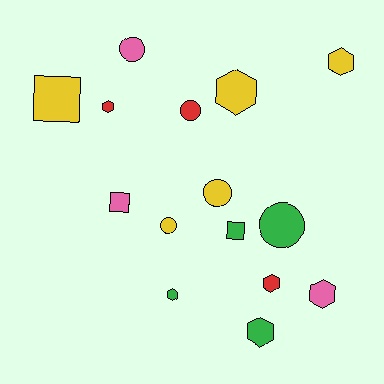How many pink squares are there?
There is 1 pink square.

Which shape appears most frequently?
Hexagon, with 7 objects.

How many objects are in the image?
There are 15 objects.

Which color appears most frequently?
Yellow, with 5 objects.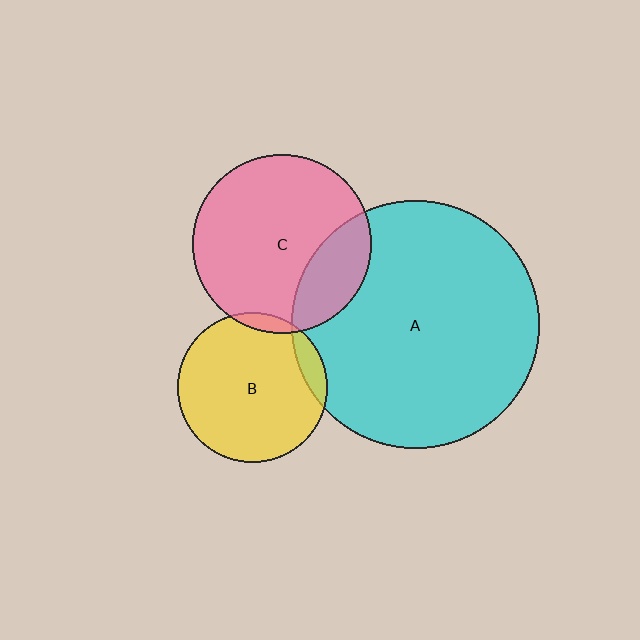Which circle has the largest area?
Circle A (cyan).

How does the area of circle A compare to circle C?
Approximately 1.9 times.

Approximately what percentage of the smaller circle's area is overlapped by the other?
Approximately 5%.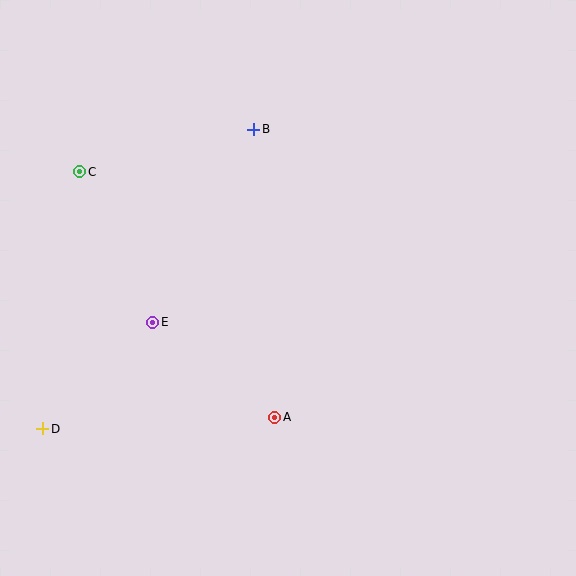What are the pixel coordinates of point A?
Point A is at (275, 417).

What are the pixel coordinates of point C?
Point C is at (80, 172).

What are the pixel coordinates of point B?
Point B is at (254, 129).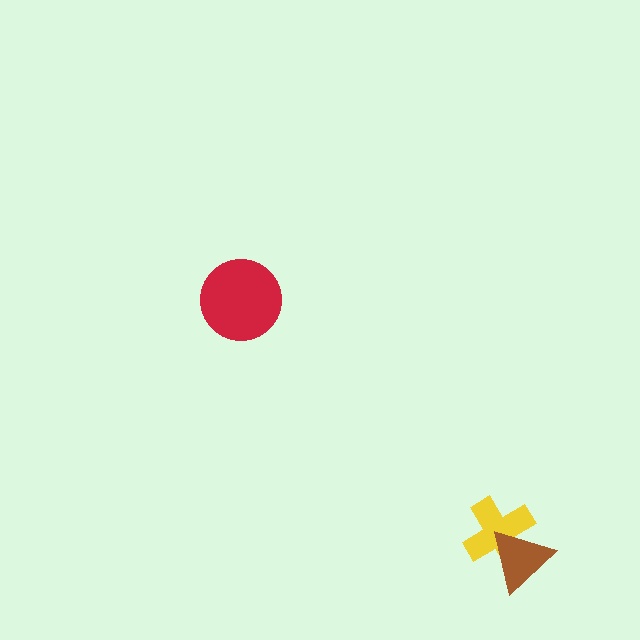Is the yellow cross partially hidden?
Yes, it is partially covered by another shape.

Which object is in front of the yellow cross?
The brown triangle is in front of the yellow cross.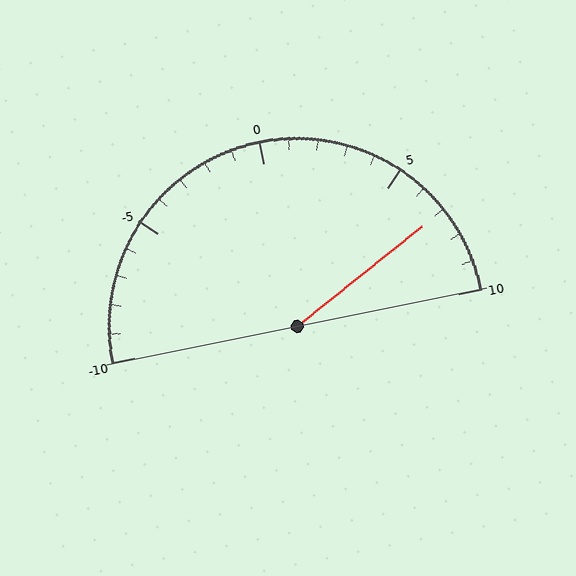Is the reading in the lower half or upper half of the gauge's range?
The reading is in the upper half of the range (-10 to 10).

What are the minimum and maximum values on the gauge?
The gauge ranges from -10 to 10.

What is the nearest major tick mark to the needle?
The nearest major tick mark is 5.